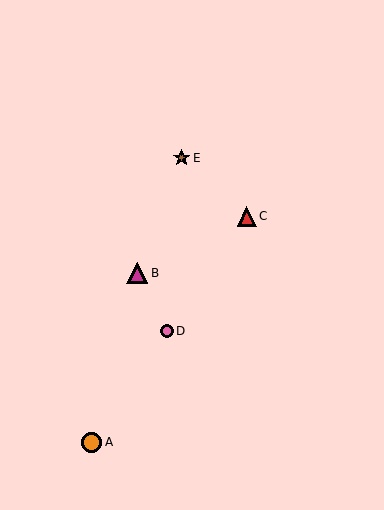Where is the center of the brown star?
The center of the brown star is at (182, 158).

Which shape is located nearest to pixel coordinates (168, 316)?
The pink circle (labeled D) at (167, 331) is nearest to that location.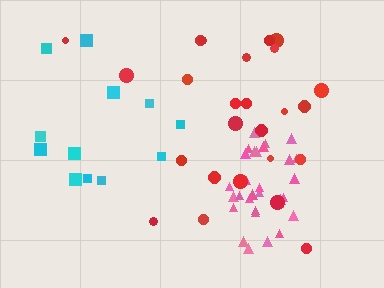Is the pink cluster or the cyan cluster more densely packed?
Pink.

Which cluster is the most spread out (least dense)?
Cyan.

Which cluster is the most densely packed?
Pink.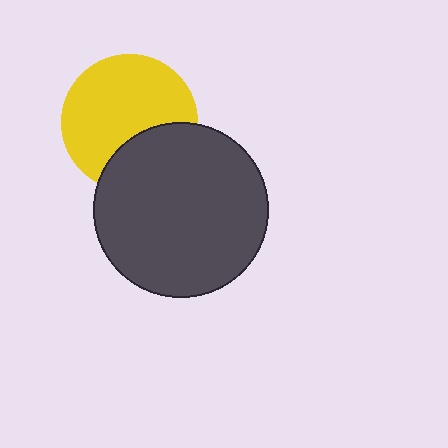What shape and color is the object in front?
The object in front is a dark gray circle.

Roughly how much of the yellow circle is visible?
Most of it is visible (roughly 70%).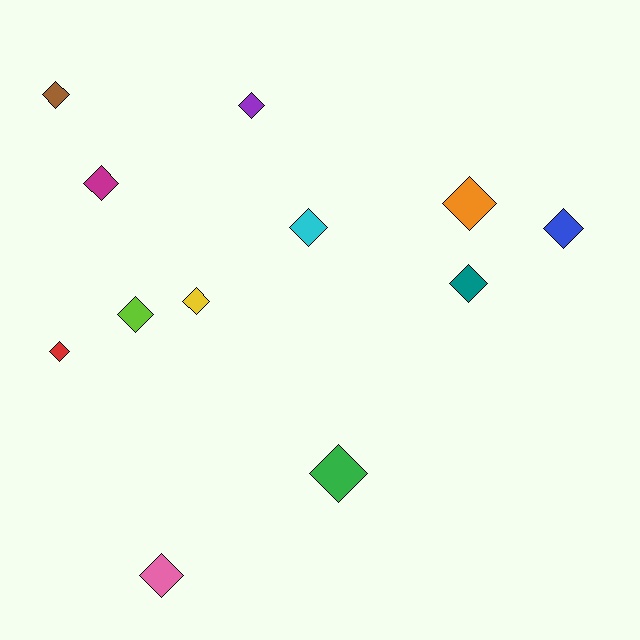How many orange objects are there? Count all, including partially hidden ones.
There is 1 orange object.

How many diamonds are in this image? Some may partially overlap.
There are 12 diamonds.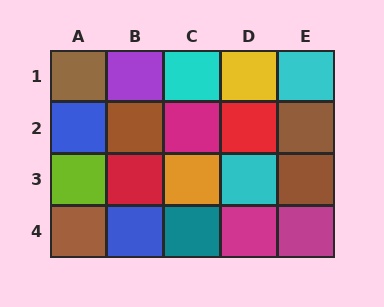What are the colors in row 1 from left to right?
Brown, purple, cyan, yellow, cyan.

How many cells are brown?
5 cells are brown.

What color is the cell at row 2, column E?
Brown.